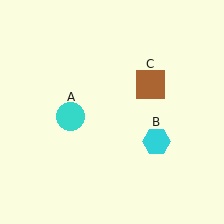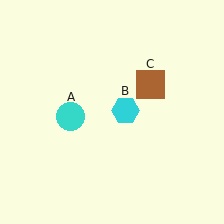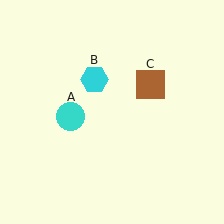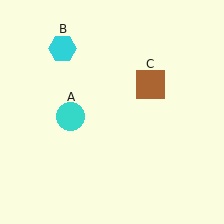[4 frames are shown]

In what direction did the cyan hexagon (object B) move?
The cyan hexagon (object B) moved up and to the left.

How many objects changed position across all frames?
1 object changed position: cyan hexagon (object B).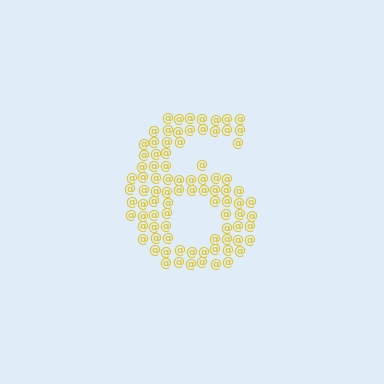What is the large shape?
The large shape is the digit 6.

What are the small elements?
The small elements are at signs.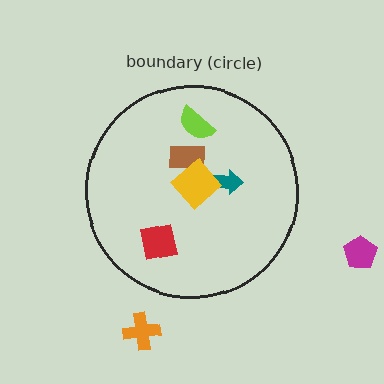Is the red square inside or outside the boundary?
Inside.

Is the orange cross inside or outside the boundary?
Outside.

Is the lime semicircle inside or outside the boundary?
Inside.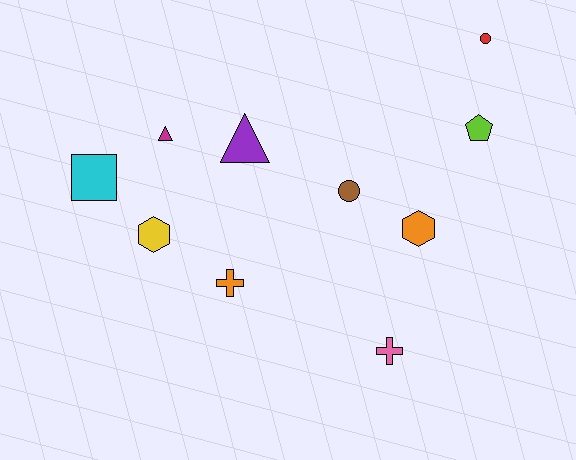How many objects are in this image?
There are 10 objects.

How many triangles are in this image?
There are 2 triangles.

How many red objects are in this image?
There is 1 red object.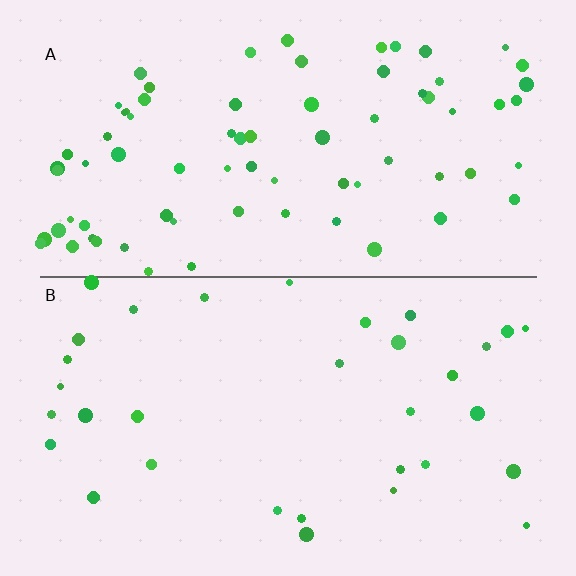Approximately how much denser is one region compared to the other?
Approximately 2.3× — region A over region B.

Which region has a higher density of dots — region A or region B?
A (the top).